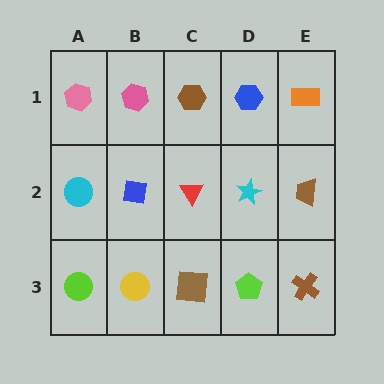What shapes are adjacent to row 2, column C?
A brown hexagon (row 1, column C), a brown square (row 3, column C), a blue square (row 2, column B), a cyan star (row 2, column D).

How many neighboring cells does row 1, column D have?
3.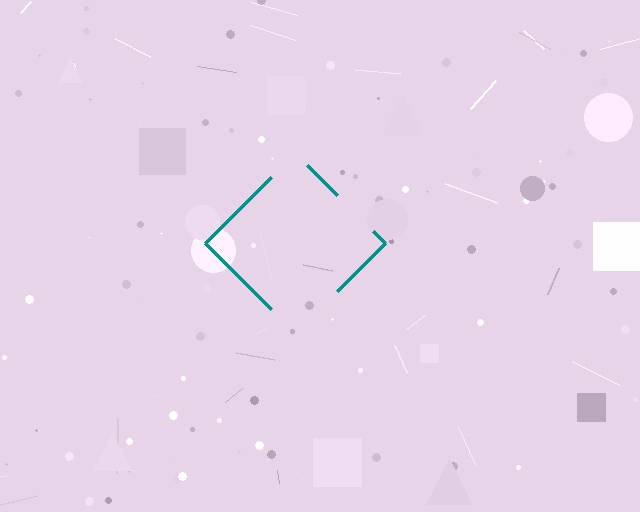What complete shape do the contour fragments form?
The contour fragments form a diamond.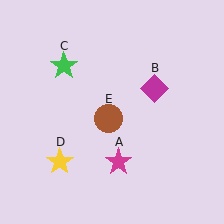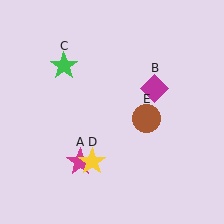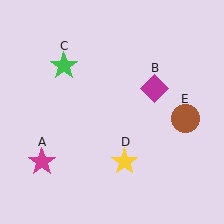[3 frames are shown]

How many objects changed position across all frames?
3 objects changed position: magenta star (object A), yellow star (object D), brown circle (object E).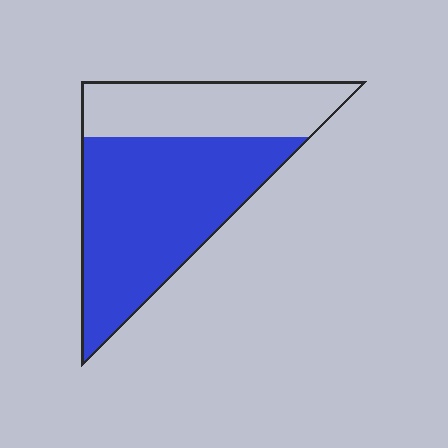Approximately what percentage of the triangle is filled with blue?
Approximately 65%.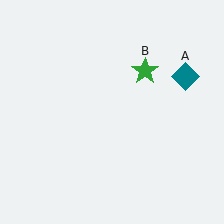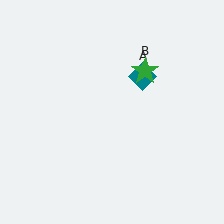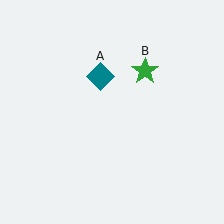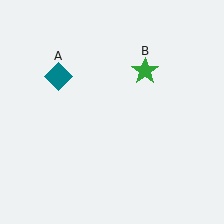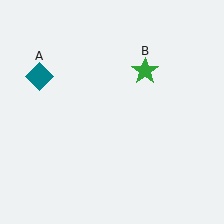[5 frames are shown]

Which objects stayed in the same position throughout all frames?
Green star (object B) remained stationary.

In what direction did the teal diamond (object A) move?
The teal diamond (object A) moved left.